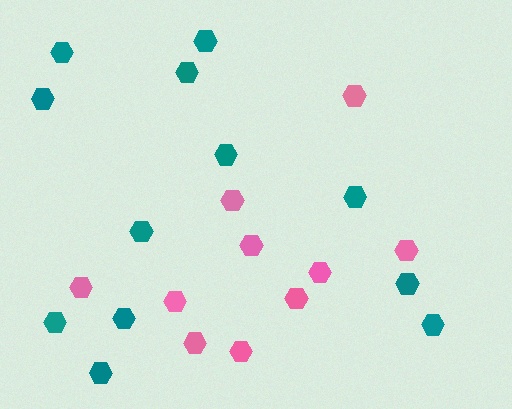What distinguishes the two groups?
There are 2 groups: one group of teal hexagons (12) and one group of pink hexagons (10).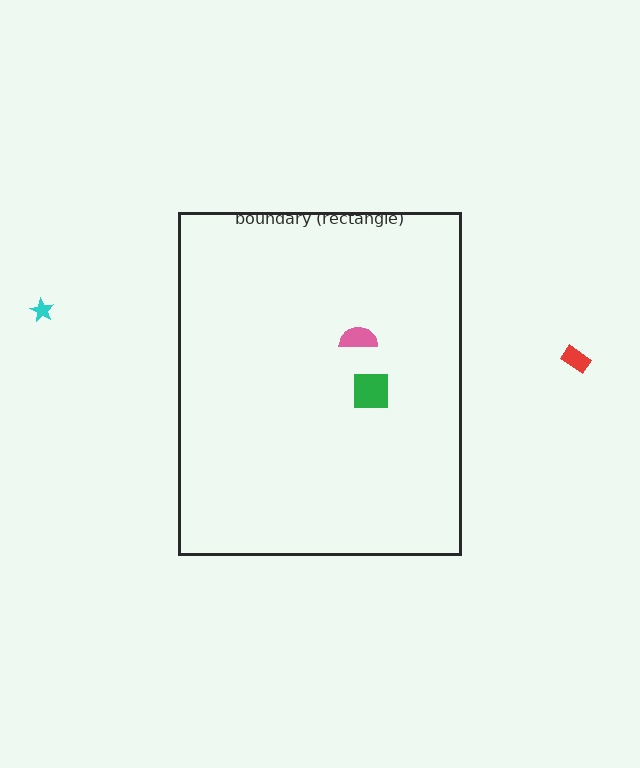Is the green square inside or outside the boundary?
Inside.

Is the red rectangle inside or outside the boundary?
Outside.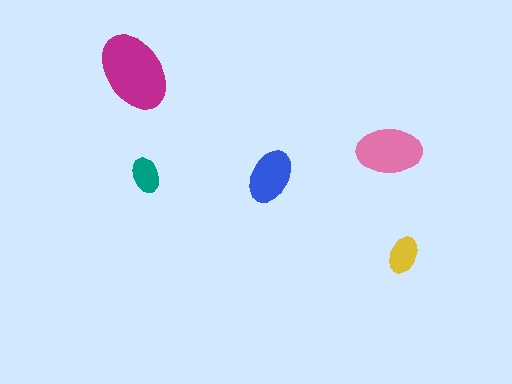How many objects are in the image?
There are 5 objects in the image.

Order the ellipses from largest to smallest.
the magenta one, the pink one, the blue one, the yellow one, the teal one.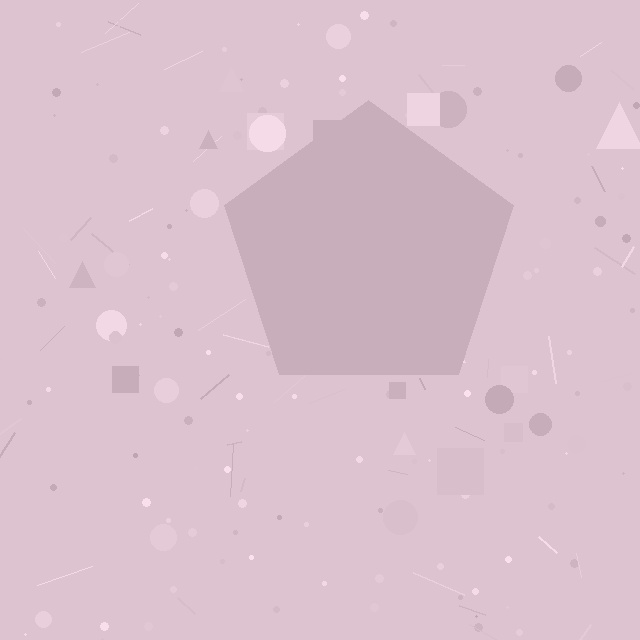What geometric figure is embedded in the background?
A pentagon is embedded in the background.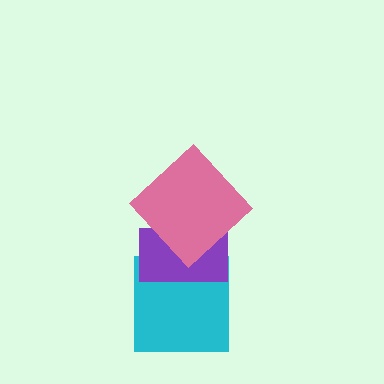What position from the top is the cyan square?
The cyan square is 3rd from the top.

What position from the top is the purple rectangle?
The purple rectangle is 2nd from the top.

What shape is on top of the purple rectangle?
The pink diamond is on top of the purple rectangle.